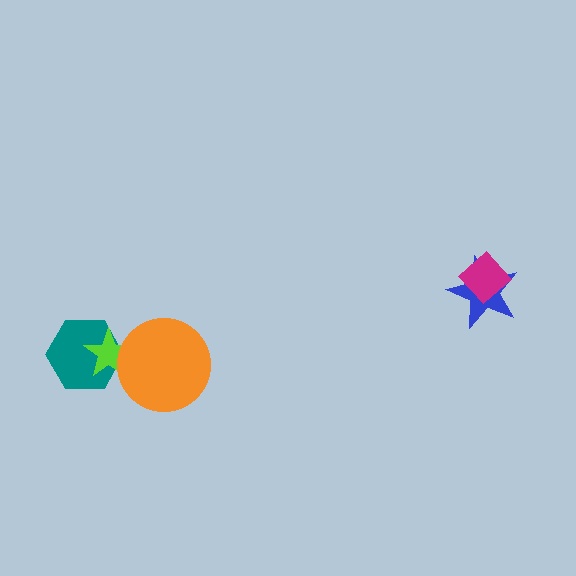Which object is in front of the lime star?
The orange circle is in front of the lime star.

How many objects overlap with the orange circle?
1 object overlaps with the orange circle.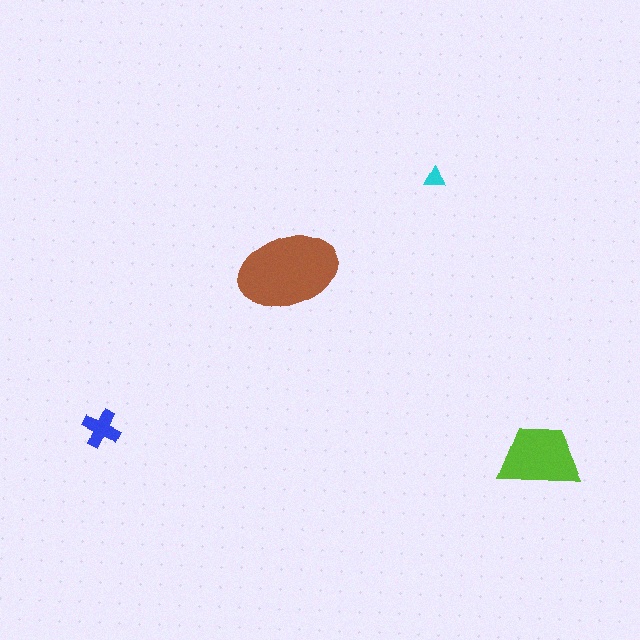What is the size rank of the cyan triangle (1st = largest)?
4th.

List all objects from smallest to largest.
The cyan triangle, the blue cross, the lime trapezoid, the brown ellipse.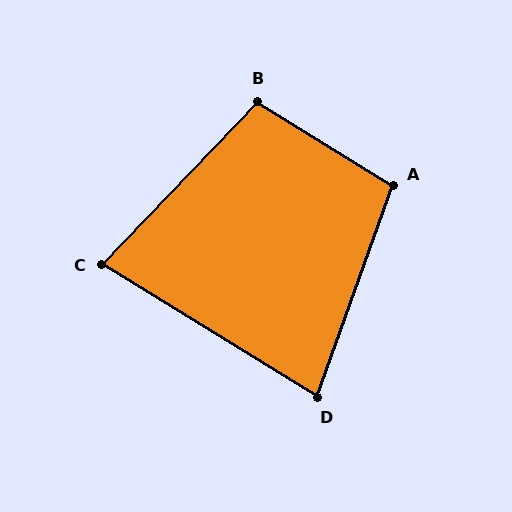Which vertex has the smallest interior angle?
C, at approximately 78 degrees.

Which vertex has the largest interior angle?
A, at approximately 102 degrees.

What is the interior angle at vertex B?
Approximately 102 degrees (obtuse).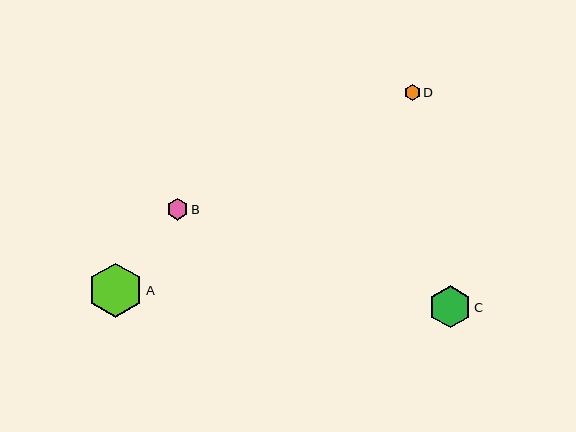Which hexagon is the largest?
Hexagon A is the largest with a size of approximately 54 pixels.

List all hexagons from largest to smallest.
From largest to smallest: A, C, B, D.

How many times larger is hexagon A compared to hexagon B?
Hexagon A is approximately 2.5 times the size of hexagon B.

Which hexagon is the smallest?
Hexagon D is the smallest with a size of approximately 16 pixels.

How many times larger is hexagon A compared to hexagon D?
Hexagon A is approximately 3.4 times the size of hexagon D.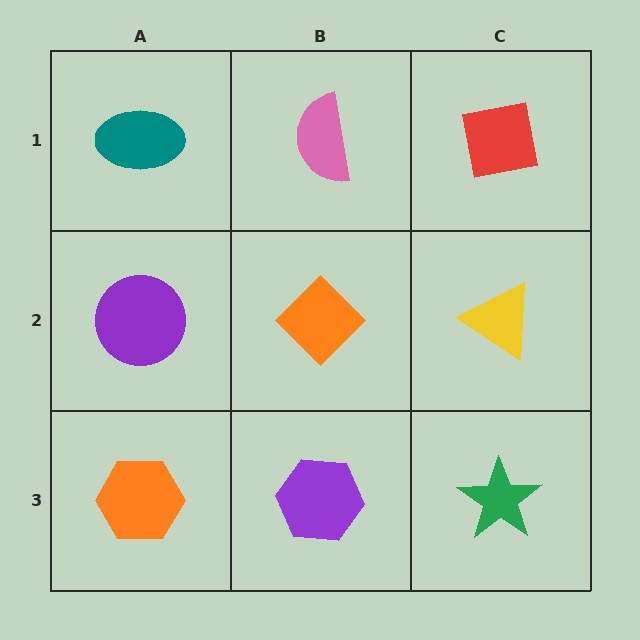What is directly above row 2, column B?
A pink semicircle.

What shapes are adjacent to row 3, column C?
A yellow triangle (row 2, column C), a purple hexagon (row 3, column B).